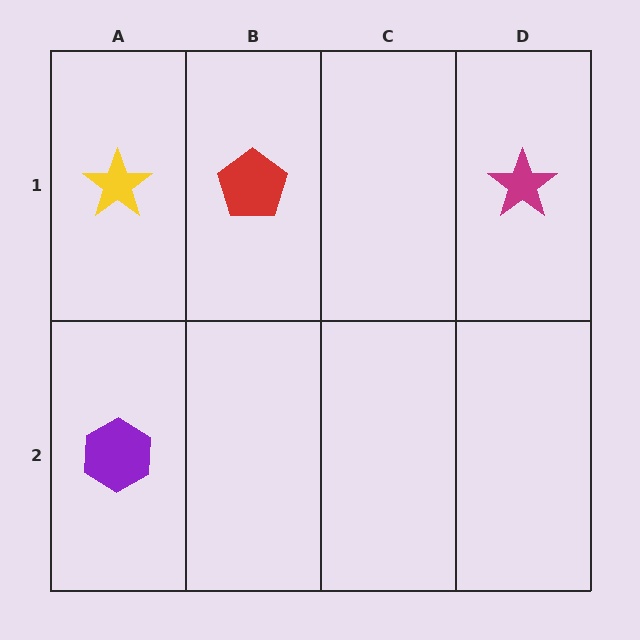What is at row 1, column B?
A red pentagon.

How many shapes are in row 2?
1 shape.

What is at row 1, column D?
A magenta star.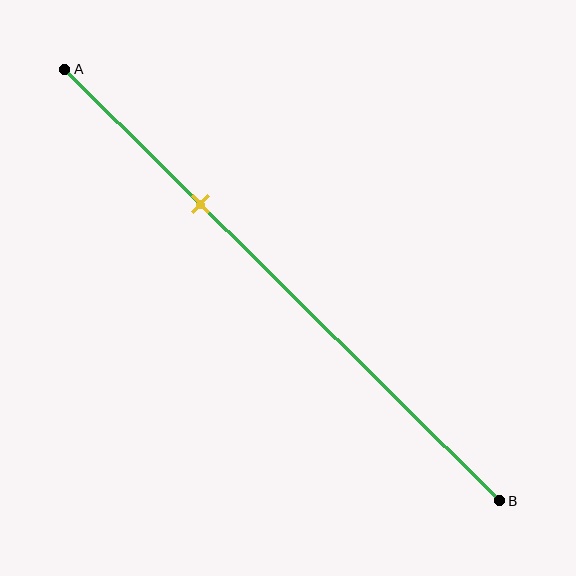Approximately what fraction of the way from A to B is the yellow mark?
The yellow mark is approximately 30% of the way from A to B.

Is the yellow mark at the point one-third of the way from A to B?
Yes, the mark is approximately at the one-third point.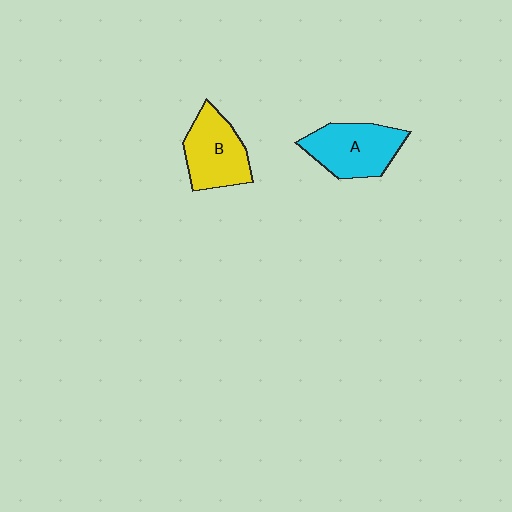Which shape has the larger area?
Shape A (cyan).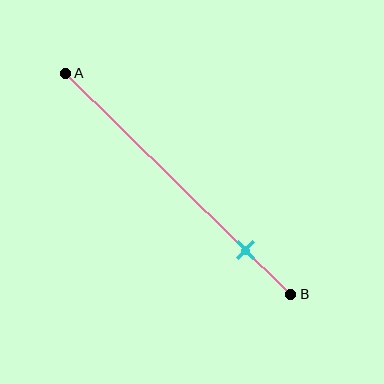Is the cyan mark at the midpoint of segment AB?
No, the mark is at about 80% from A, not at the 50% midpoint.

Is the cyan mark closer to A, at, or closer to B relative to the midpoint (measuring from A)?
The cyan mark is closer to point B than the midpoint of segment AB.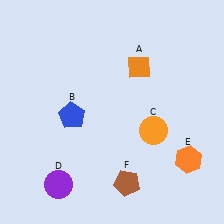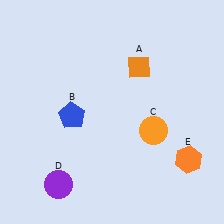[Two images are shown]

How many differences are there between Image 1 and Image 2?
There is 1 difference between the two images.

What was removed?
The brown pentagon (F) was removed in Image 2.